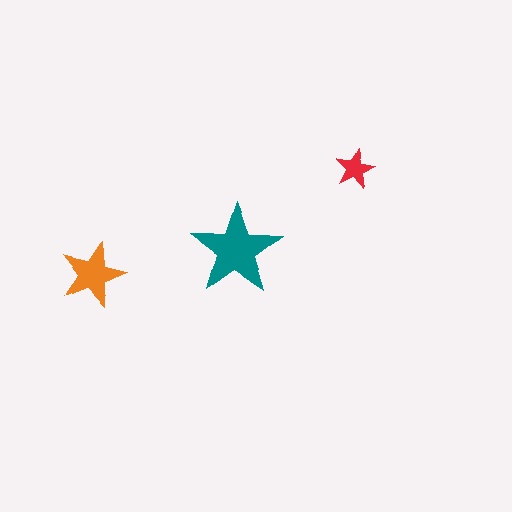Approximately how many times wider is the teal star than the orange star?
About 1.5 times wider.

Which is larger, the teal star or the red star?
The teal one.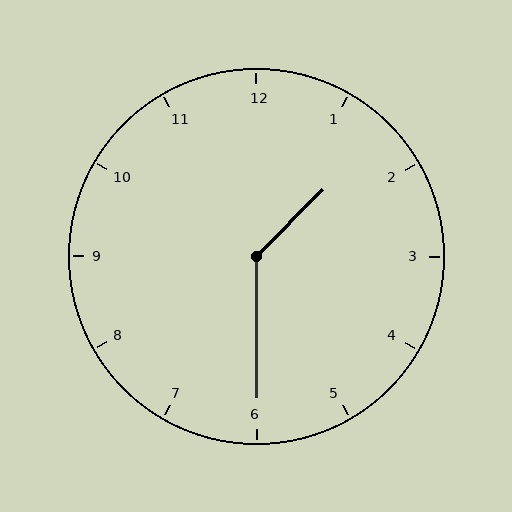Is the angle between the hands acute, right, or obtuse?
It is obtuse.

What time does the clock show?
1:30.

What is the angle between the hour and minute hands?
Approximately 135 degrees.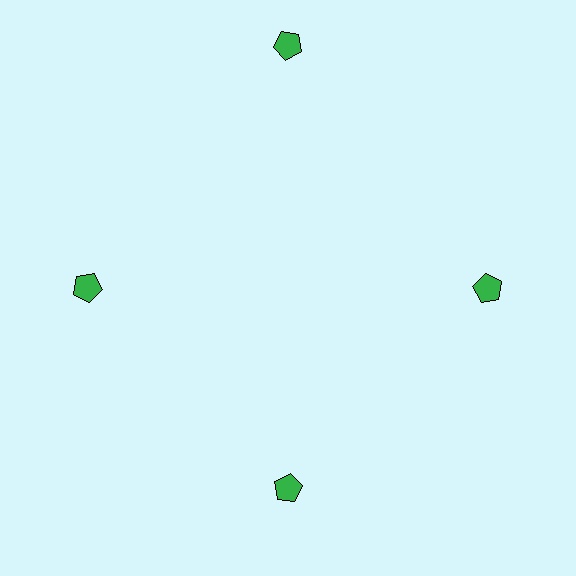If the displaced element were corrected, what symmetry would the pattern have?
It would have 4-fold rotational symmetry — the pattern would map onto itself every 90 degrees.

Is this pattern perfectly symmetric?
No. The 4 green pentagons are arranged in a ring, but one element near the 12 o'clock position is pushed outward from the center, breaking the 4-fold rotational symmetry.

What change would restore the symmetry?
The symmetry would be restored by moving it inward, back onto the ring so that all 4 pentagons sit at equal angles and equal distance from the center.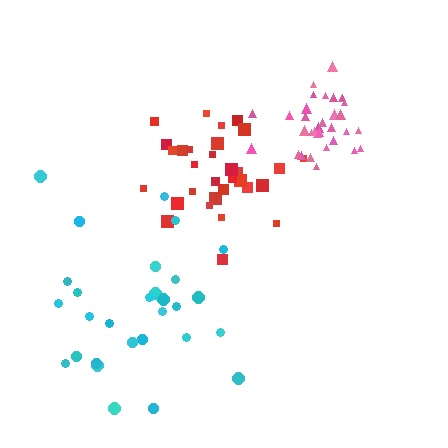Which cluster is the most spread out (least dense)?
Cyan.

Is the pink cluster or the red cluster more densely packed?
Pink.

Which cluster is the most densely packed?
Pink.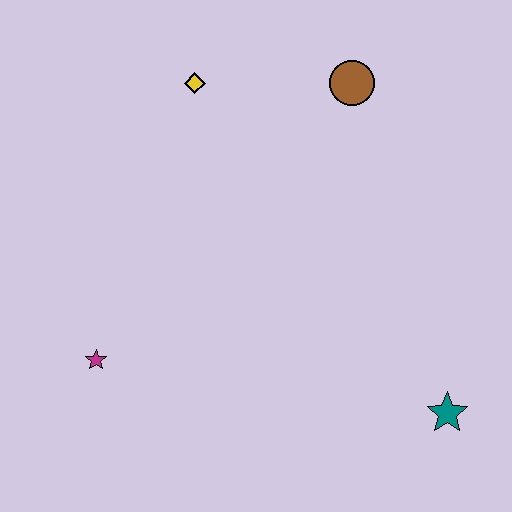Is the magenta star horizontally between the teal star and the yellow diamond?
No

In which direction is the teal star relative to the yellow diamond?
The teal star is below the yellow diamond.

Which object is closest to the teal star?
The brown circle is closest to the teal star.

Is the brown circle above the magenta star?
Yes